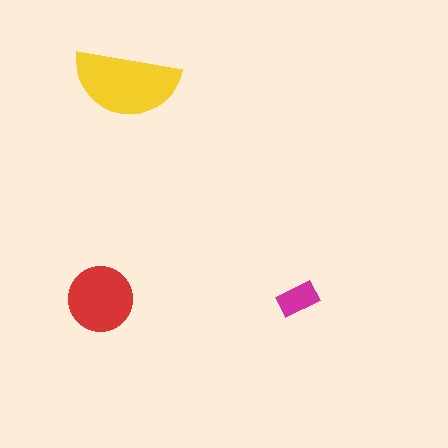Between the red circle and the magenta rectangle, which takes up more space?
The red circle.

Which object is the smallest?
The magenta rectangle.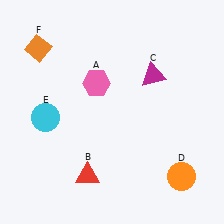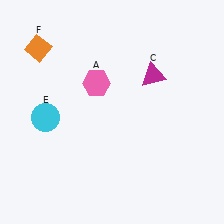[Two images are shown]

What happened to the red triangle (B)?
The red triangle (B) was removed in Image 2. It was in the bottom-left area of Image 1.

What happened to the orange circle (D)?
The orange circle (D) was removed in Image 2. It was in the bottom-right area of Image 1.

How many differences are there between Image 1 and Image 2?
There are 2 differences between the two images.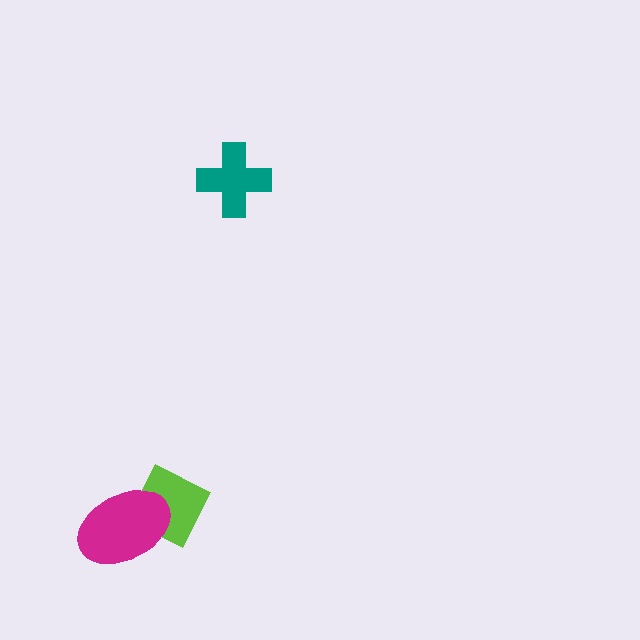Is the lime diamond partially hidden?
Yes, it is partially covered by another shape.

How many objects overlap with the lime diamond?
1 object overlaps with the lime diamond.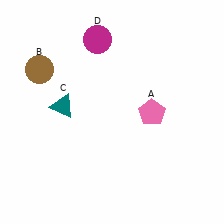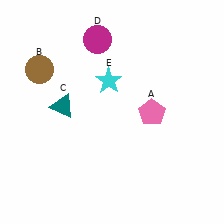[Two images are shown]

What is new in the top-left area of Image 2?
A cyan star (E) was added in the top-left area of Image 2.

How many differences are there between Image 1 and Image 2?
There is 1 difference between the two images.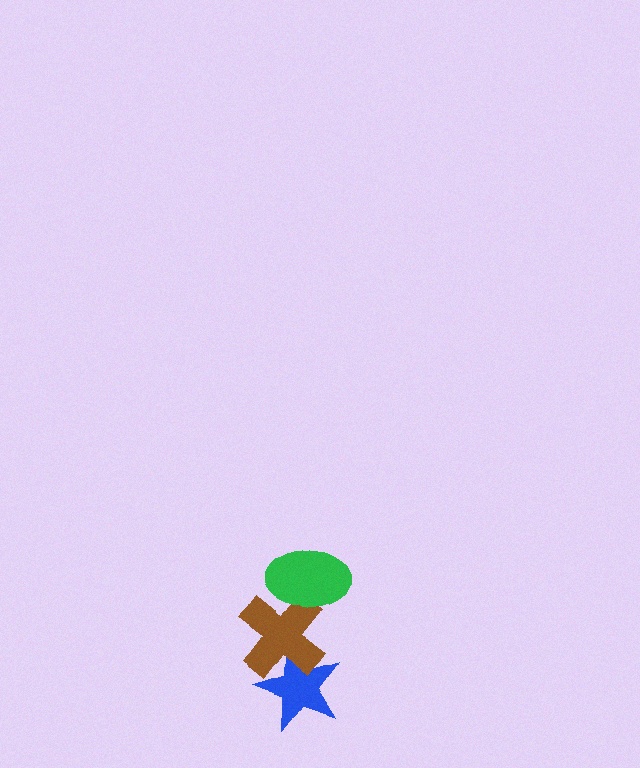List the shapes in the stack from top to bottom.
From top to bottom: the green ellipse, the brown cross, the blue star.